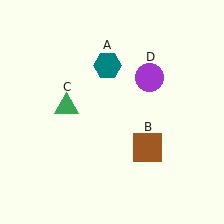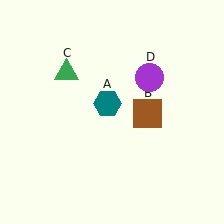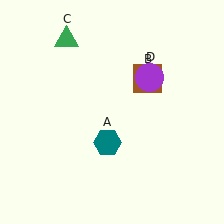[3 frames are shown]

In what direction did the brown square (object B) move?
The brown square (object B) moved up.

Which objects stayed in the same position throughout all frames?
Purple circle (object D) remained stationary.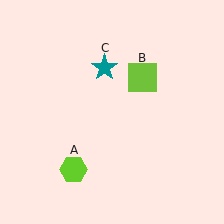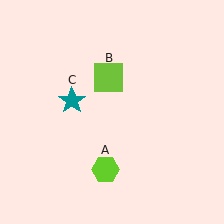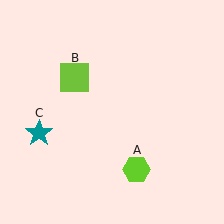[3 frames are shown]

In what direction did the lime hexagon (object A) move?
The lime hexagon (object A) moved right.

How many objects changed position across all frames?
3 objects changed position: lime hexagon (object A), lime square (object B), teal star (object C).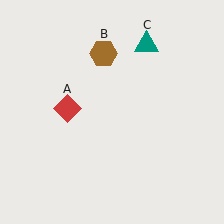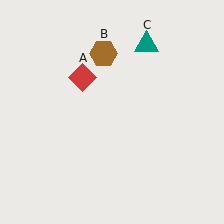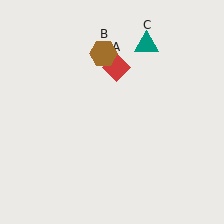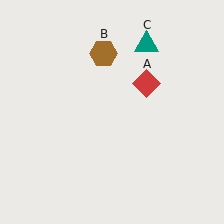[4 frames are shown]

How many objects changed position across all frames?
1 object changed position: red diamond (object A).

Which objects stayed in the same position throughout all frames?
Brown hexagon (object B) and teal triangle (object C) remained stationary.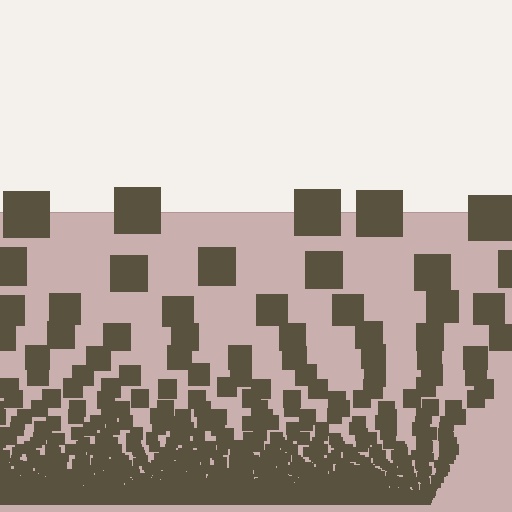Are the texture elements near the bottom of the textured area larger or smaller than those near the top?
Smaller. The gradient is inverted — elements near the bottom are smaller and denser.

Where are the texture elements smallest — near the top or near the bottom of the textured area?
Near the bottom.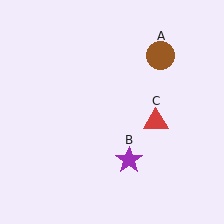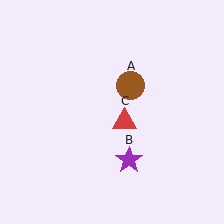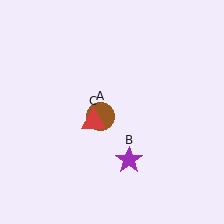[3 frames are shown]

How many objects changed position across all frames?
2 objects changed position: brown circle (object A), red triangle (object C).